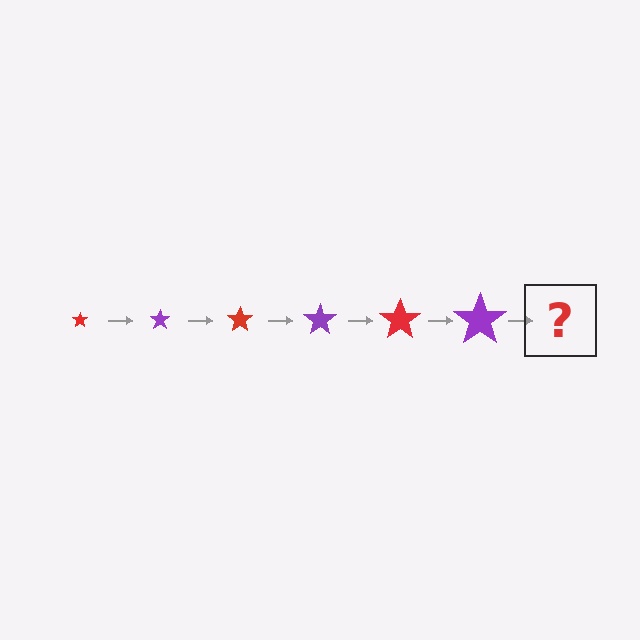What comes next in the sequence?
The next element should be a red star, larger than the previous one.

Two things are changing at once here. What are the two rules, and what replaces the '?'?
The two rules are that the star grows larger each step and the color cycles through red and purple. The '?' should be a red star, larger than the previous one.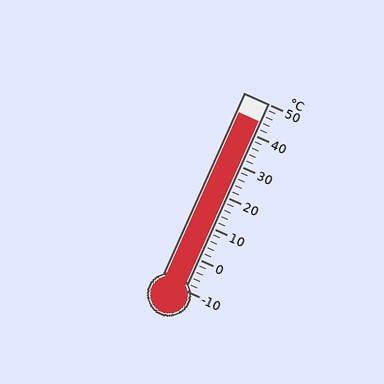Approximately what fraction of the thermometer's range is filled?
The thermometer is filled to approximately 90% of its range.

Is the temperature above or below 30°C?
The temperature is above 30°C.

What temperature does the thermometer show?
The thermometer shows approximately 44°C.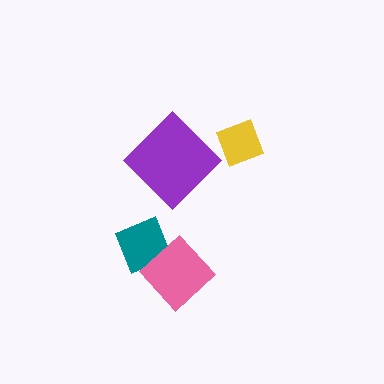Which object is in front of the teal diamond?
The pink diamond is in front of the teal diamond.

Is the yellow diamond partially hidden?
No, no other shape covers it.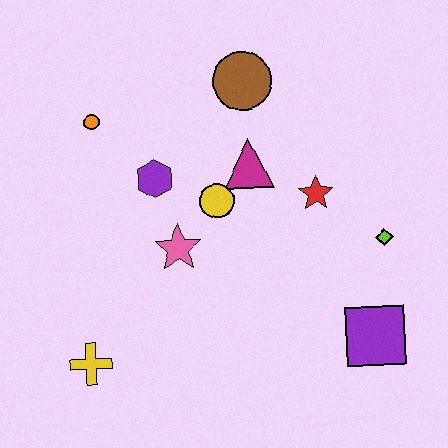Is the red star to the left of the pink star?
No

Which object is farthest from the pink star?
The purple square is farthest from the pink star.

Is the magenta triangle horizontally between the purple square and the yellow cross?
Yes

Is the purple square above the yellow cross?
Yes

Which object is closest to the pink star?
The yellow circle is closest to the pink star.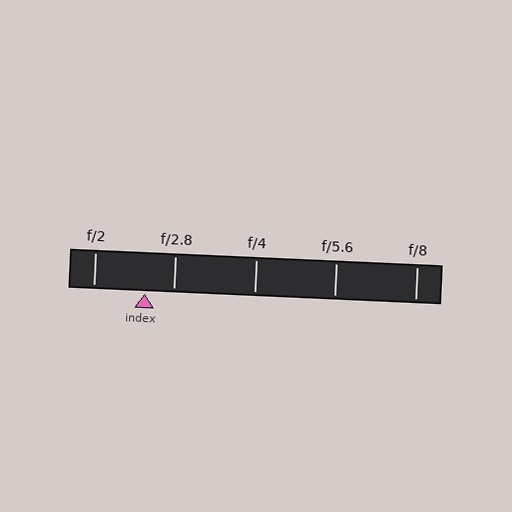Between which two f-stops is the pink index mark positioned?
The index mark is between f/2 and f/2.8.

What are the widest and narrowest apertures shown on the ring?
The widest aperture shown is f/2 and the narrowest is f/8.